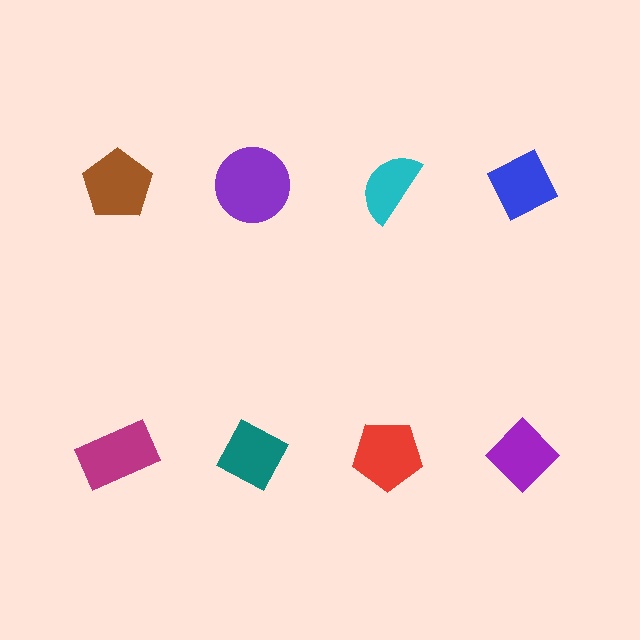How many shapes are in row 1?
4 shapes.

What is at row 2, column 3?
A red pentagon.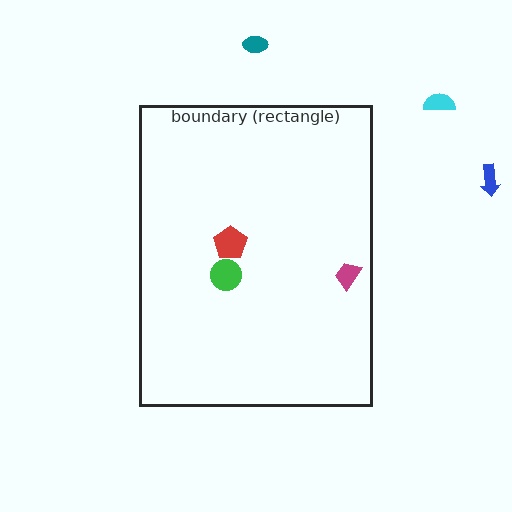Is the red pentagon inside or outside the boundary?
Inside.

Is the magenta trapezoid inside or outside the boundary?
Inside.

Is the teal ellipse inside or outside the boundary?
Outside.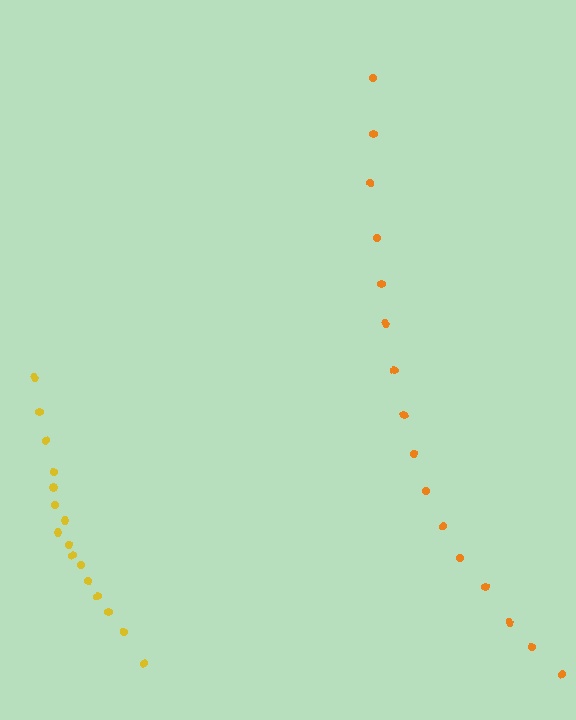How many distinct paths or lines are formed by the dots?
There are 2 distinct paths.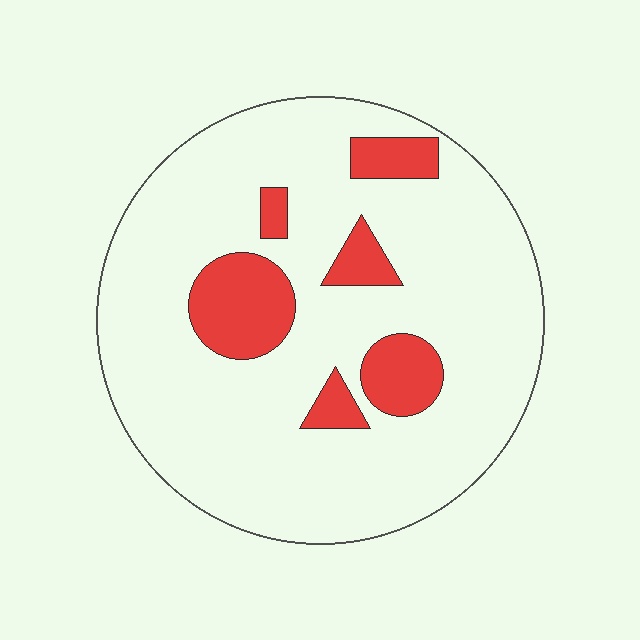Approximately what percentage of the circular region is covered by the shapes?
Approximately 15%.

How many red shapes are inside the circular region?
6.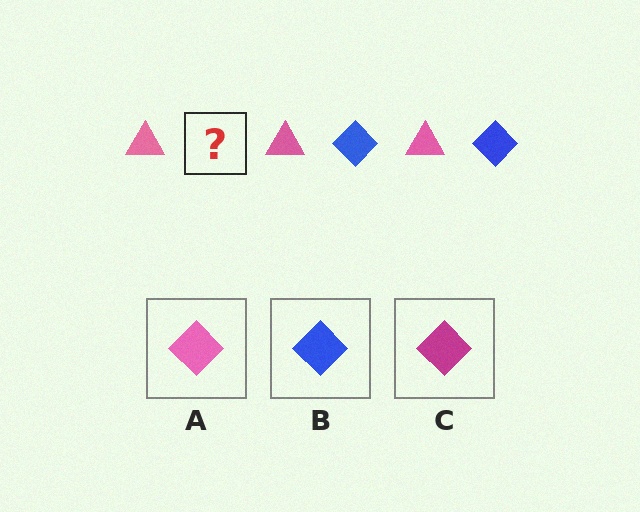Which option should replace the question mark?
Option B.